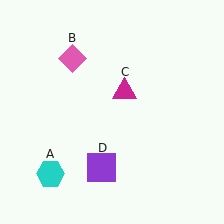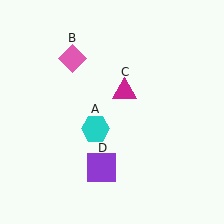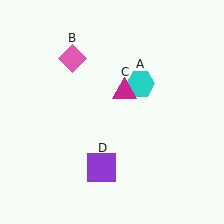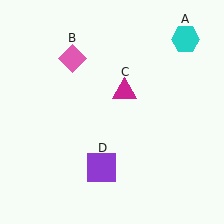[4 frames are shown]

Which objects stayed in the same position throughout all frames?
Pink diamond (object B) and magenta triangle (object C) and purple square (object D) remained stationary.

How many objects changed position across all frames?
1 object changed position: cyan hexagon (object A).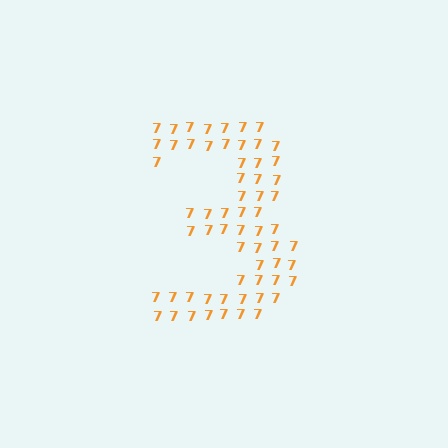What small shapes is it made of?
It is made of small digit 7's.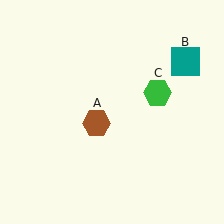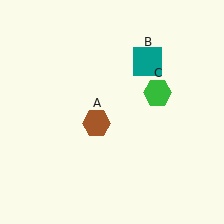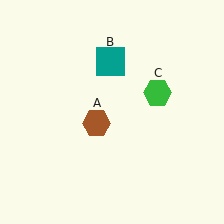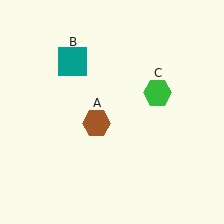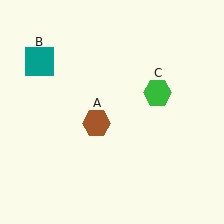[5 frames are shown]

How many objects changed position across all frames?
1 object changed position: teal square (object B).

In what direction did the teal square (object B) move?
The teal square (object B) moved left.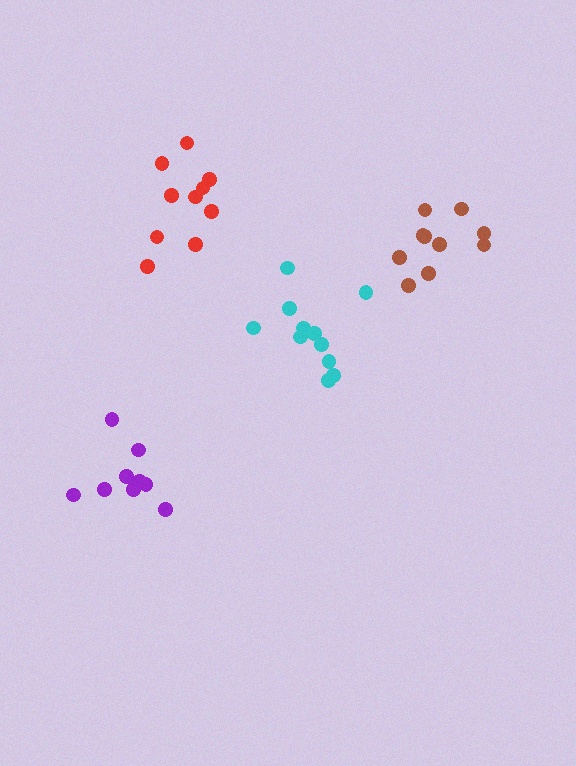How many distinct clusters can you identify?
There are 4 distinct clusters.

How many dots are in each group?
Group 1: 9 dots, Group 2: 11 dots, Group 3: 10 dots, Group 4: 10 dots (40 total).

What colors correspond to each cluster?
The clusters are colored: purple, cyan, red, brown.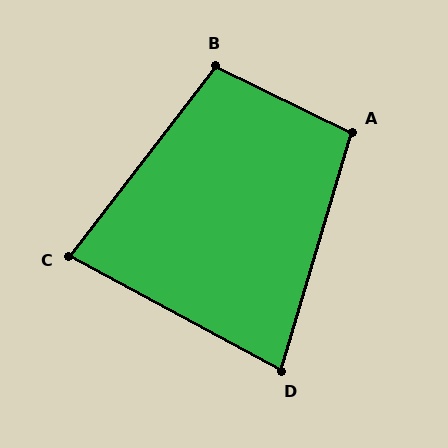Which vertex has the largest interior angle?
B, at approximately 102 degrees.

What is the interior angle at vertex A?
Approximately 99 degrees (obtuse).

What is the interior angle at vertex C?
Approximately 81 degrees (acute).